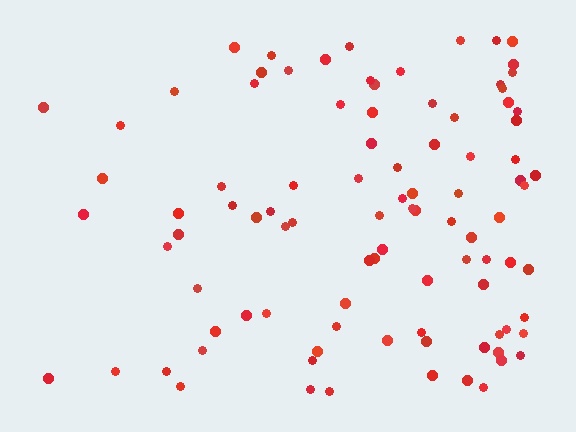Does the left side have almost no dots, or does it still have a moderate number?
Still a moderate number, just noticeably fewer than the right.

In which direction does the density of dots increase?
From left to right, with the right side densest.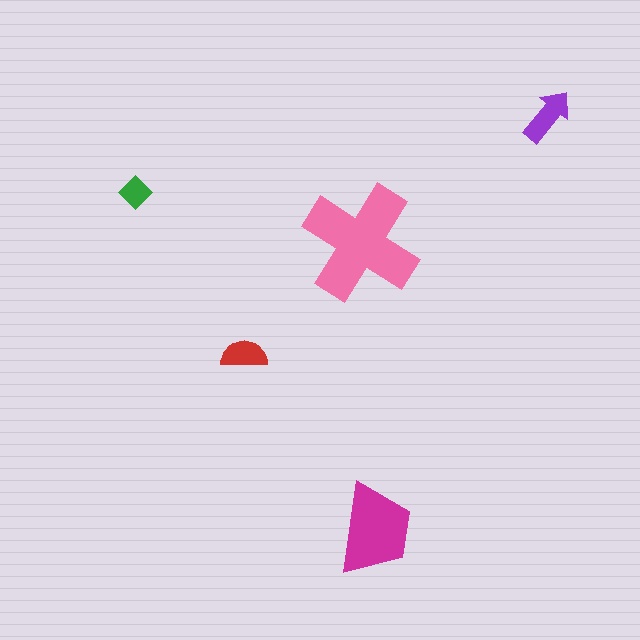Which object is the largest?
The pink cross.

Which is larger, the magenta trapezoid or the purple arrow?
The magenta trapezoid.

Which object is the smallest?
The green diamond.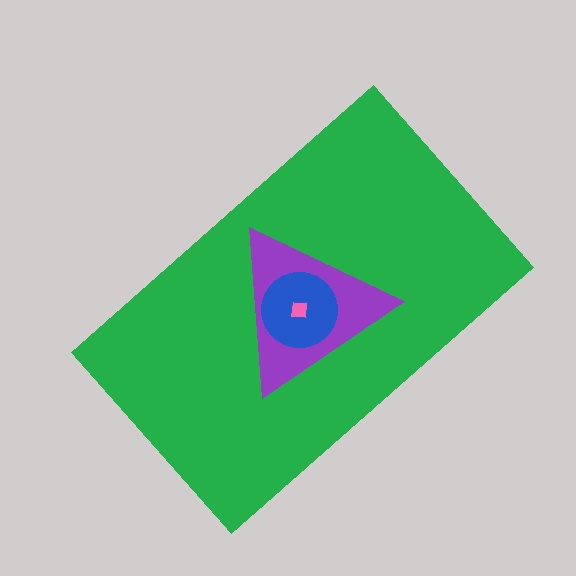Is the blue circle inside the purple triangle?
Yes.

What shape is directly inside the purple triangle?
The blue circle.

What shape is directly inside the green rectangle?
The purple triangle.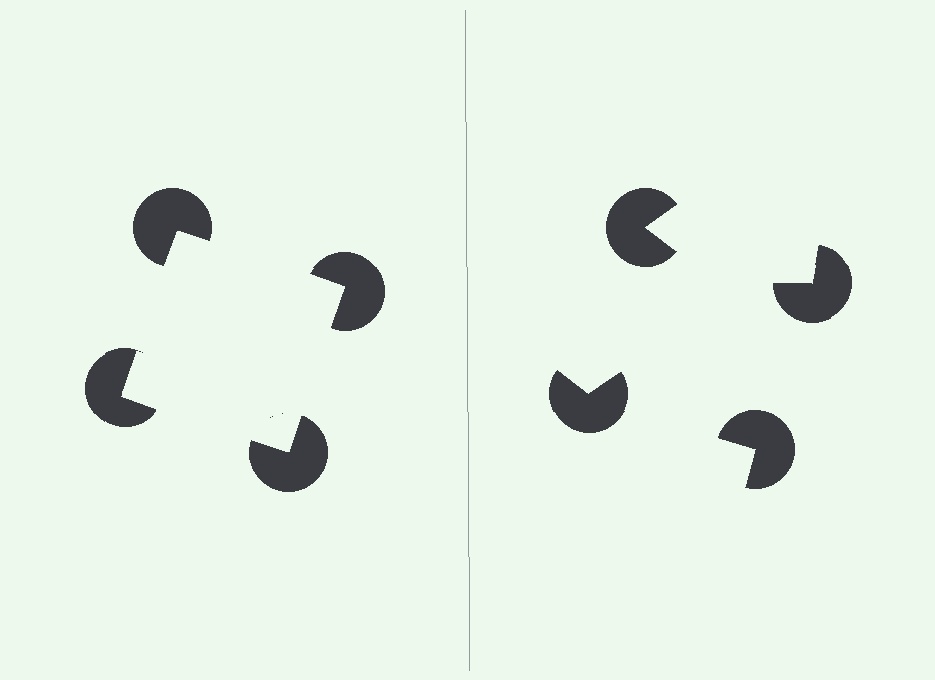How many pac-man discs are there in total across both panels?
8 — 4 on each side.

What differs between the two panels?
The pac-man discs are positioned identically on both sides; only the wedge orientations differ. On the left they align to a square; on the right they are misaligned.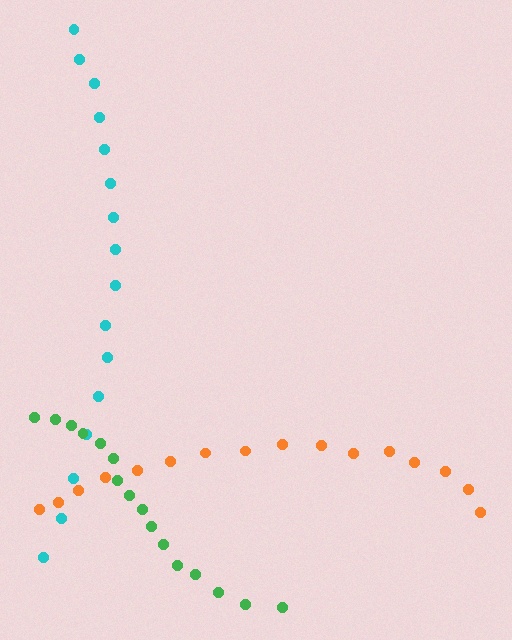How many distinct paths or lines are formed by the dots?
There are 3 distinct paths.